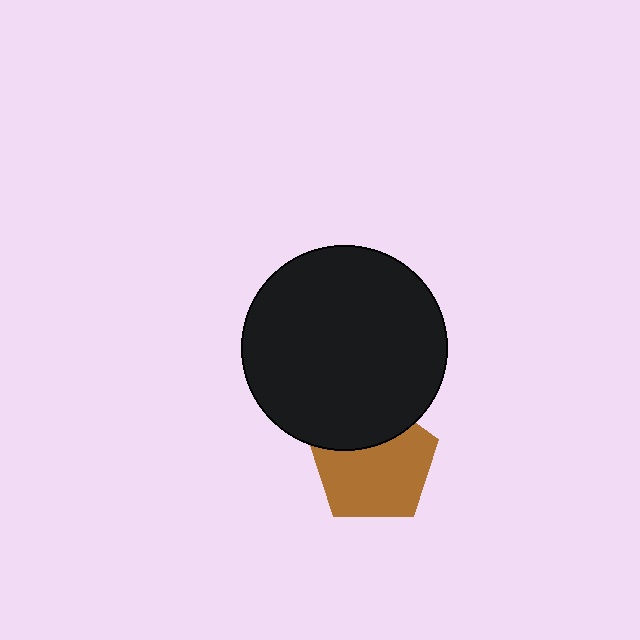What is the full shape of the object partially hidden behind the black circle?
The partially hidden object is a brown pentagon.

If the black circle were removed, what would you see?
You would see the complete brown pentagon.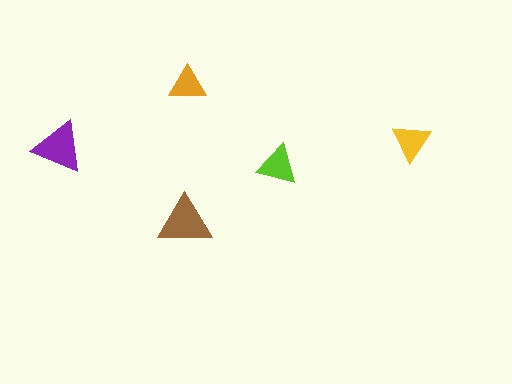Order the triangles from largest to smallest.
the brown one, the purple one, the lime one, the yellow one, the orange one.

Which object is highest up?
The orange triangle is topmost.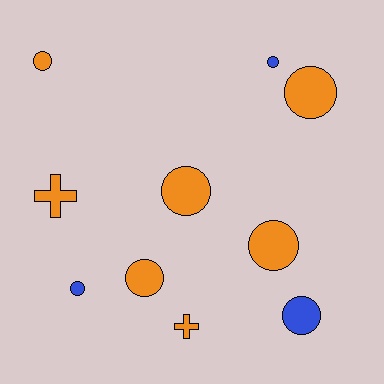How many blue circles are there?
There are 3 blue circles.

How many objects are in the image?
There are 10 objects.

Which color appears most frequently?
Orange, with 7 objects.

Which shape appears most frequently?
Circle, with 8 objects.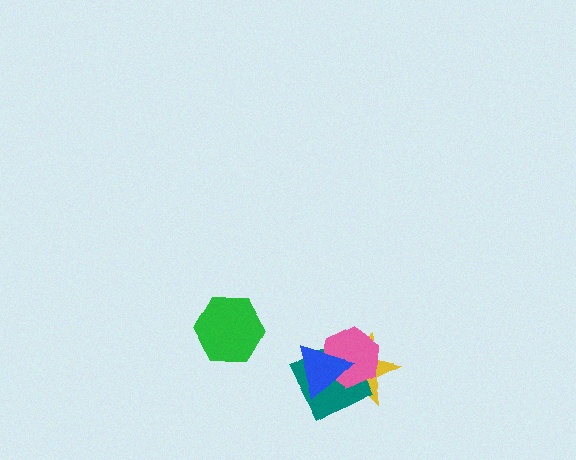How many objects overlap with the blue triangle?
3 objects overlap with the blue triangle.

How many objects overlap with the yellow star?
3 objects overlap with the yellow star.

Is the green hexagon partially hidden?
No, no other shape covers it.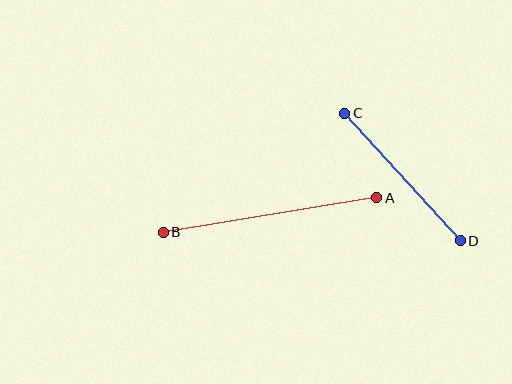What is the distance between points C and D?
The distance is approximately 172 pixels.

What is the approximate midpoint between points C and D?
The midpoint is at approximately (403, 177) pixels.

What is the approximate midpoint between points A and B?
The midpoint is at approximately (270, 215) pixels.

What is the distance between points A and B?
The distance is approximately 216 pixels.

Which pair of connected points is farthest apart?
Points A and B are farthest apart.